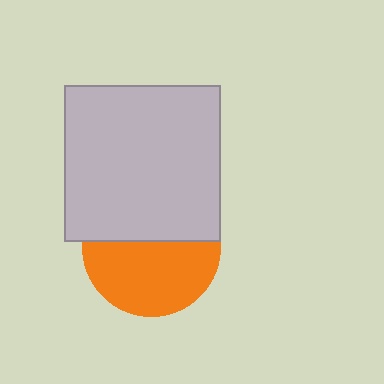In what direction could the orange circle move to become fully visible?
The orange circle could move down. That would shift it out from behind the light gray square entirely.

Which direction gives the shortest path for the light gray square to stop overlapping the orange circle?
Moving up gives the shortest separation.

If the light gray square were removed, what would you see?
You would see the complete orange circle.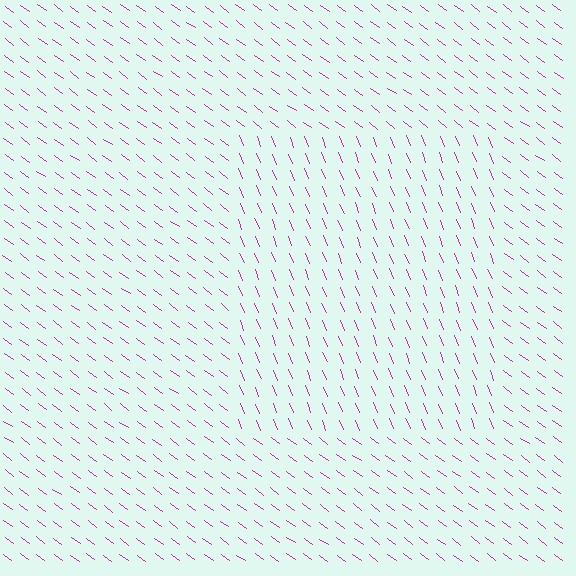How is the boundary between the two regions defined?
The boundary is defined purely by a change in line orientation (approximately 31 degrees difference). All lines are the same color and thickness.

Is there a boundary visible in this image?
Yes, there is a texture boundary formed by a change in line orientation.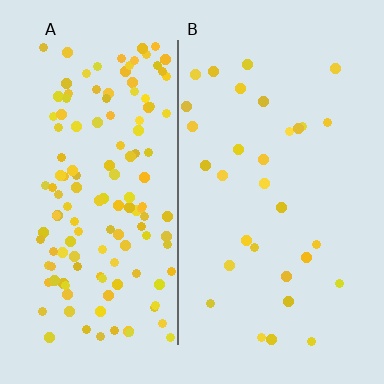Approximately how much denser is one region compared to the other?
Approximately 4.5× — region A over region B.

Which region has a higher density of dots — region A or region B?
A (the left).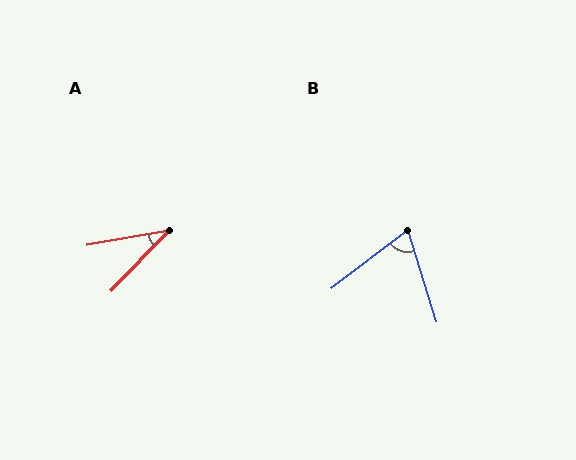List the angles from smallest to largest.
A (36°), B (70°).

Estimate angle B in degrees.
Approximately 70 degrees.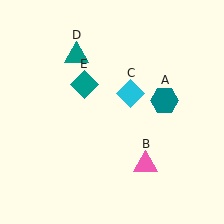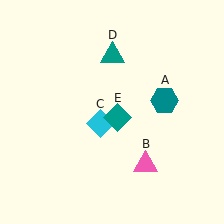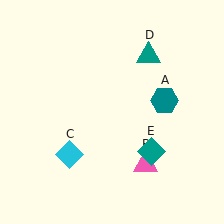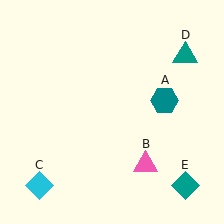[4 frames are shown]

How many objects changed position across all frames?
3 objects changed position: cyan diamond (object C), teal triangle (object D), teal diamond (object E).